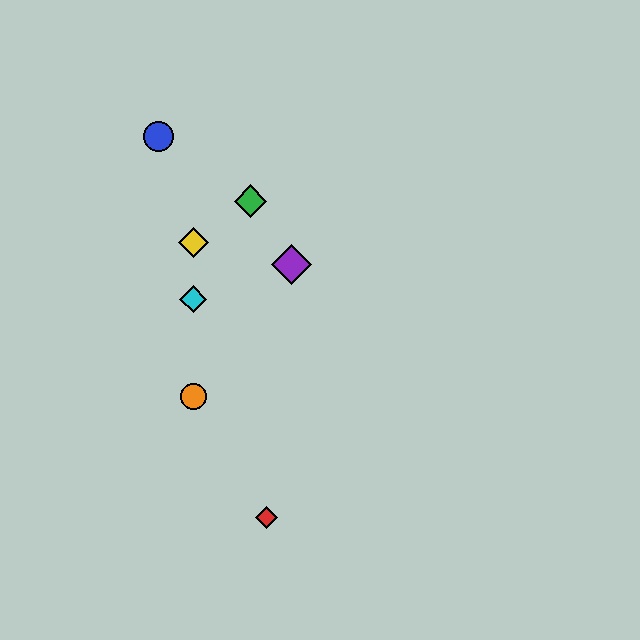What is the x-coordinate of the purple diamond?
The purple diamond is at x≈291.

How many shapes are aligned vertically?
3 shapes (the yellow diamond, the orange circle, the cyan diamond) are aligned vertically.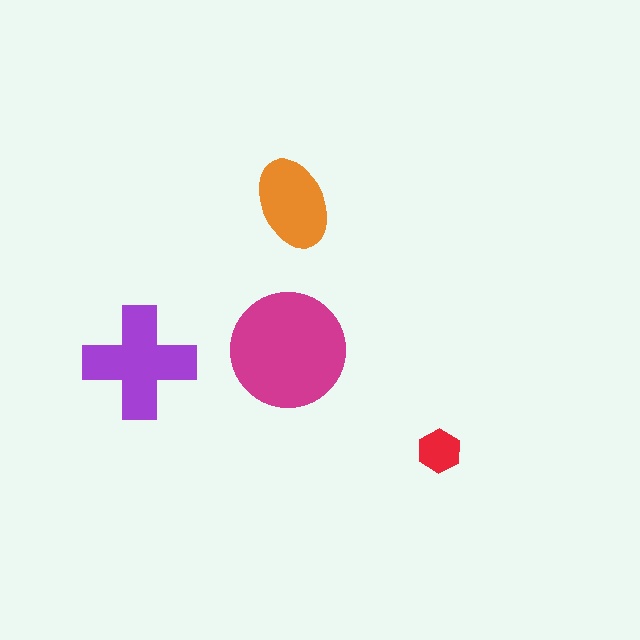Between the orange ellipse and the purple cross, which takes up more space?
The purple cross.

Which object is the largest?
The magenta circle.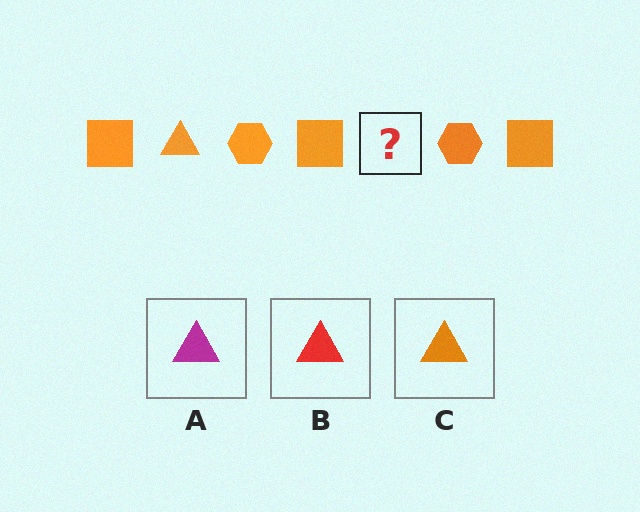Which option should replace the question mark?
Option C.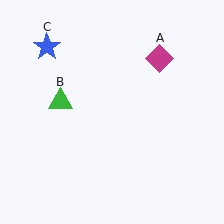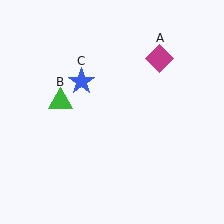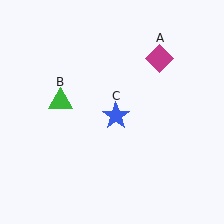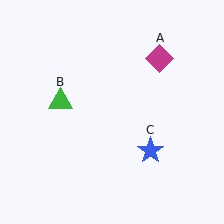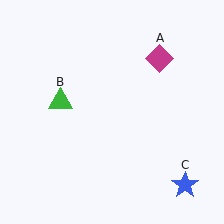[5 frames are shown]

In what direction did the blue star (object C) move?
The blue star (object C) moved down and to the right.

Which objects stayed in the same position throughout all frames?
Magenta diamond (object A) and green triangle (object B) remained stationary.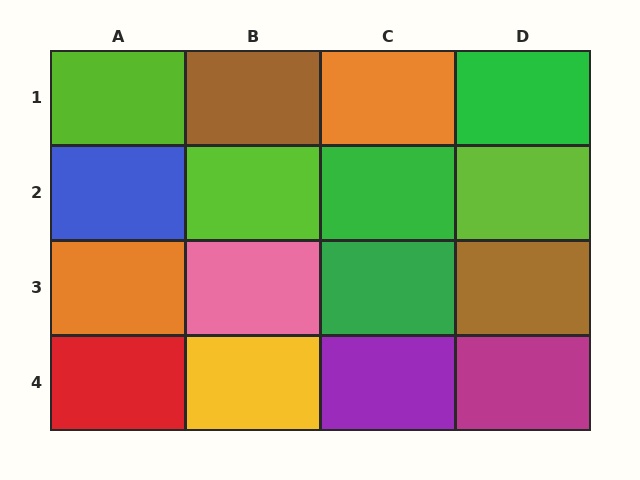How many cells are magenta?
1 cell is magenta.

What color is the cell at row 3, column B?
Pink.